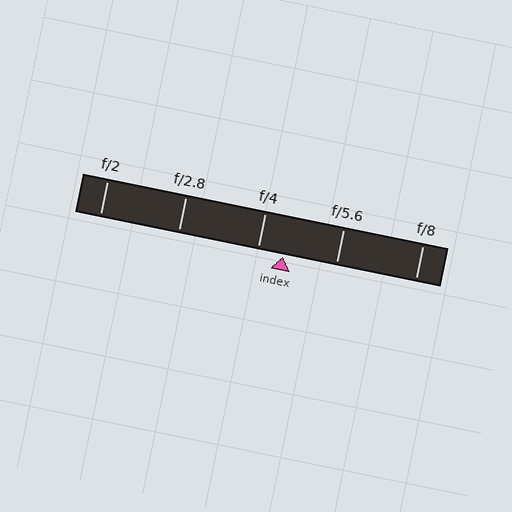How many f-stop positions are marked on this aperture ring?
There are 5 f-stop positions marked.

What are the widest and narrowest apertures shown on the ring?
The widest aperture shown is f/2 and the narrowest is f/8.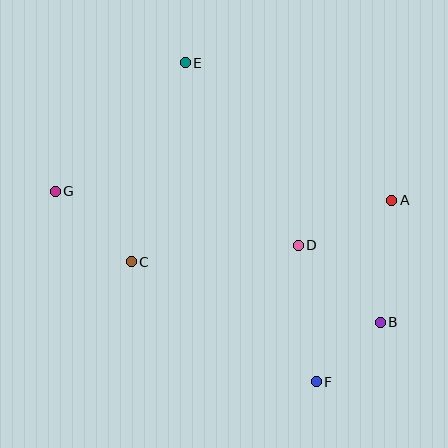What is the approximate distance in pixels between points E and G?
The distance between E and G is approximately 183 pixels.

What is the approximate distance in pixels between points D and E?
The distance between D and E is approximately 215 pixels.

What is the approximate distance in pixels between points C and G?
The distance between C and G is approximately 104 pixels.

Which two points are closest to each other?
Points B and F are closest to each other.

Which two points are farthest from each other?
Points B and G are farthest from each other.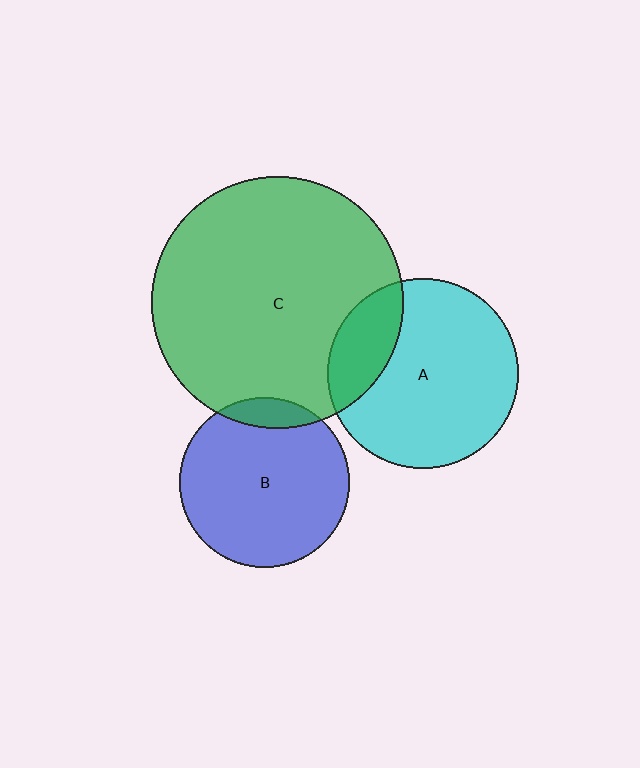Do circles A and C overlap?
Yes.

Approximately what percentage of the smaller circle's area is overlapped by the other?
Approximately 20%.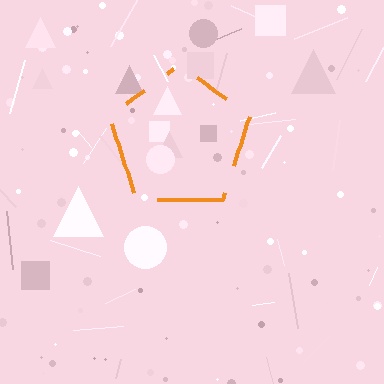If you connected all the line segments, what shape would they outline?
They would outline a pentagon.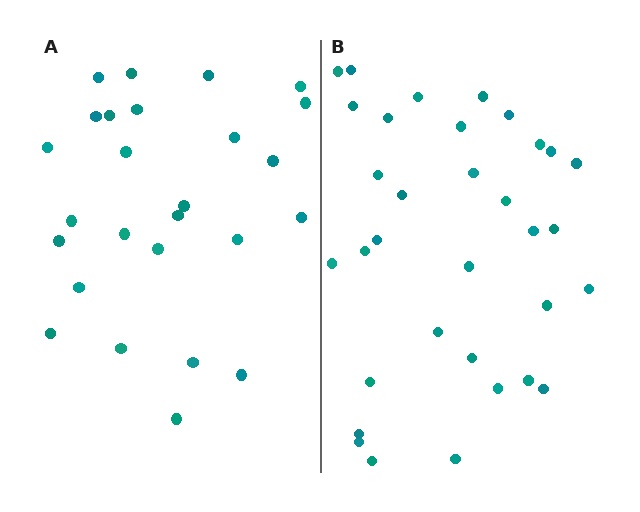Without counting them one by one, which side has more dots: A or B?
Region B (the right region) has more dots.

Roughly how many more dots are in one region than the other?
Region B has roughly 8 or so more dots than region A.